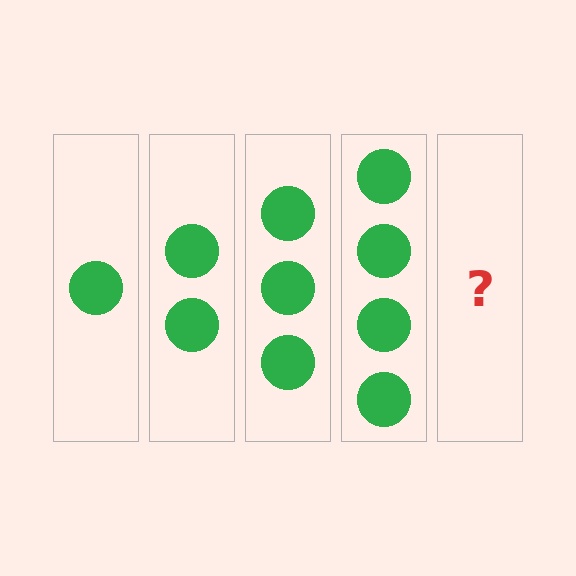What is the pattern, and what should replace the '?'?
The pattern is that each step adds one more circle. The '?' should be 5 circles.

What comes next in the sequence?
The next element should be 5 circles.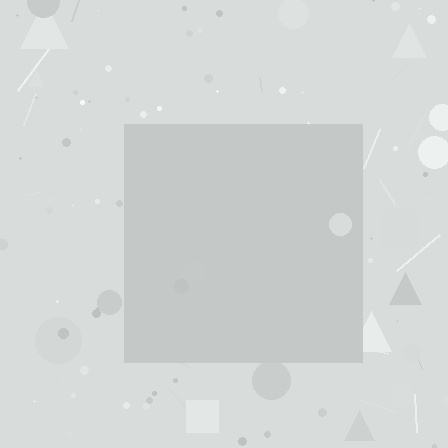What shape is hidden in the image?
A square is hidden in the image.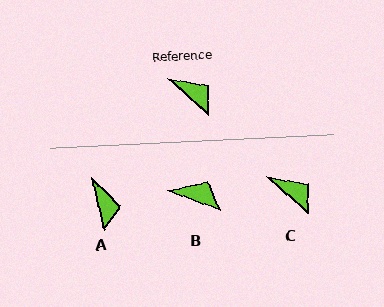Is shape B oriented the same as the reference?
No, it is off by about 22 degrees.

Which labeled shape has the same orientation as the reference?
C.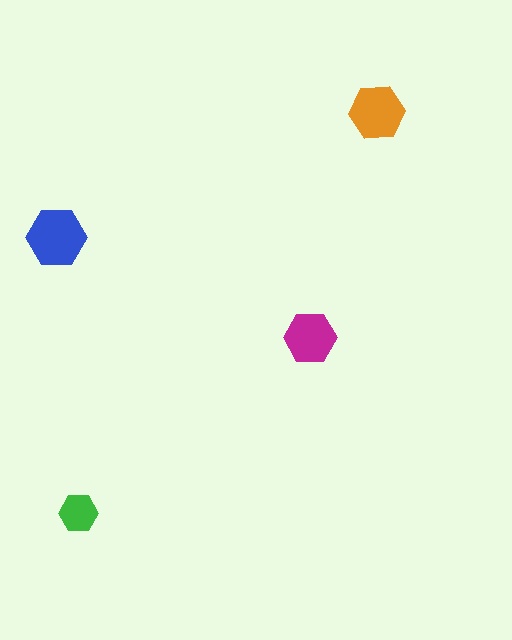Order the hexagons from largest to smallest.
the blue one, the orange one, the magenta one, the green one.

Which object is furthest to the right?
The orange hexagon is rightmost.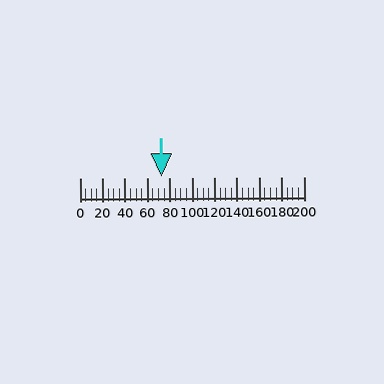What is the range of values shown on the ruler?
The ruler shows values from 0 to 200.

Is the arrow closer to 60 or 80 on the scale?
The arrow is closer to 80.